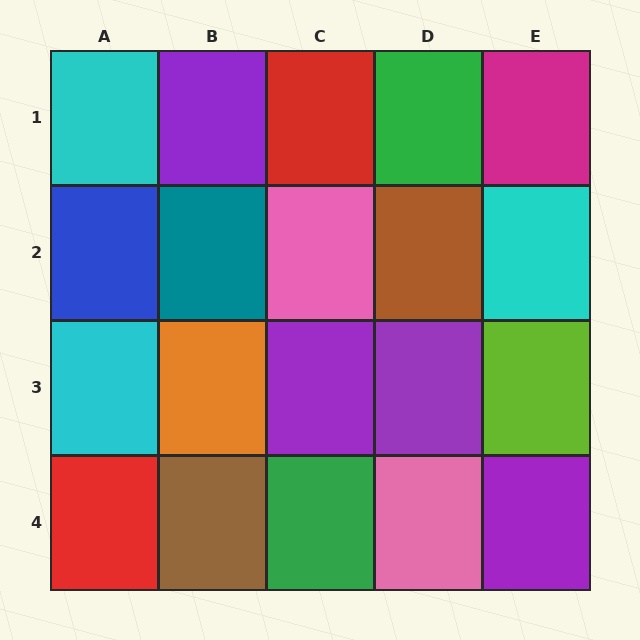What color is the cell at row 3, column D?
Purple.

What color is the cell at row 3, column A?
Cyan.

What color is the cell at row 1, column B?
Purple.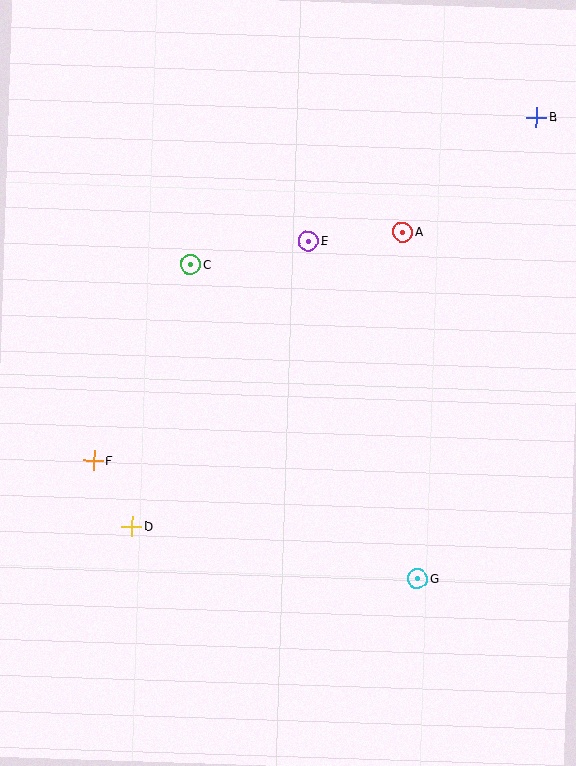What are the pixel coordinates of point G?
Point G is at (417, 579).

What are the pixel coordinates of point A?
Point A is at (403, 232).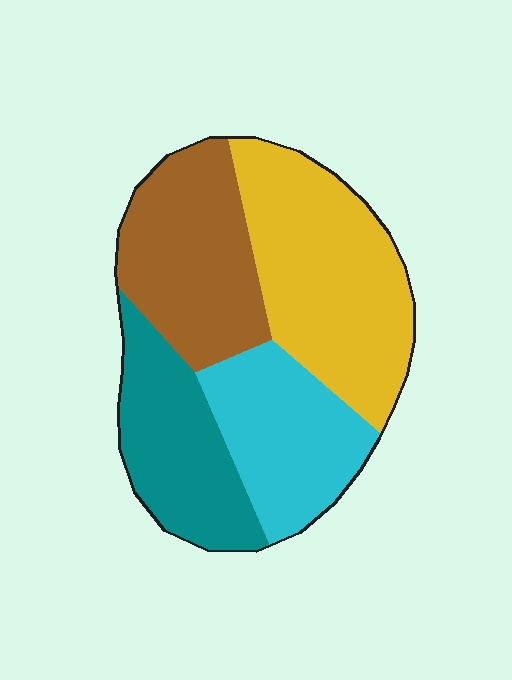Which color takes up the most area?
Yellow, at roughly 35%.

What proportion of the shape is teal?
Teal takes up about one fifth (1/5) of the shape.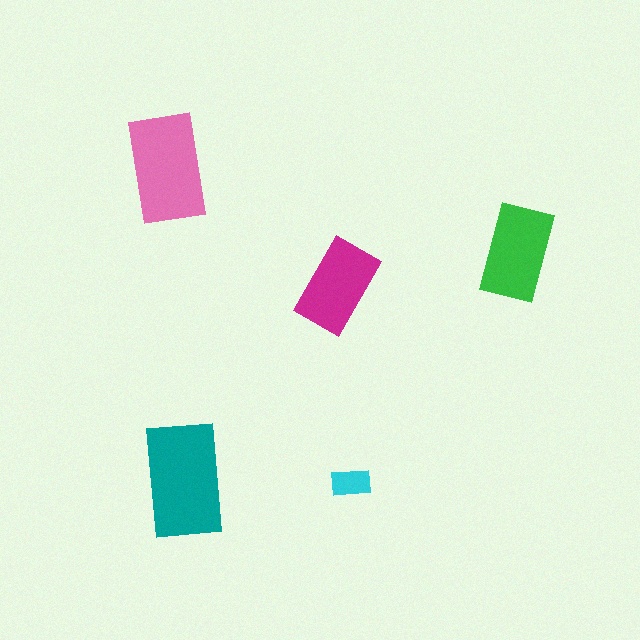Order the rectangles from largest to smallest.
the teal one, the pink one, the green one, the magenta one, the cyan one.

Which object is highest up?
The pink rectangle is topmost.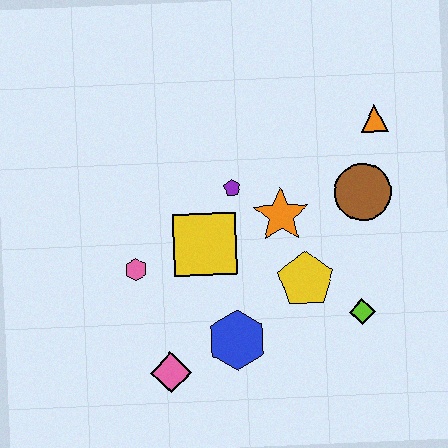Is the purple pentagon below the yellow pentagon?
No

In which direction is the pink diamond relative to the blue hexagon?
The pink diamond is to the left of the blue hexagon.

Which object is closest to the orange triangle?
The brown circle is closest to the orange triangle.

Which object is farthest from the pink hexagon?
The orange triangle is farthest from the pink hexagon.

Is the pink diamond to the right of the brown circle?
No